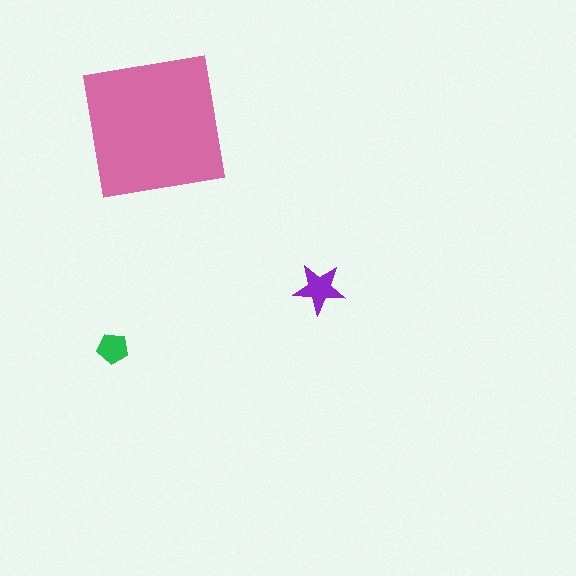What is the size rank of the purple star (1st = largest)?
2nd.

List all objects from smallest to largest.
The green pentagon, the purple star, the pink square.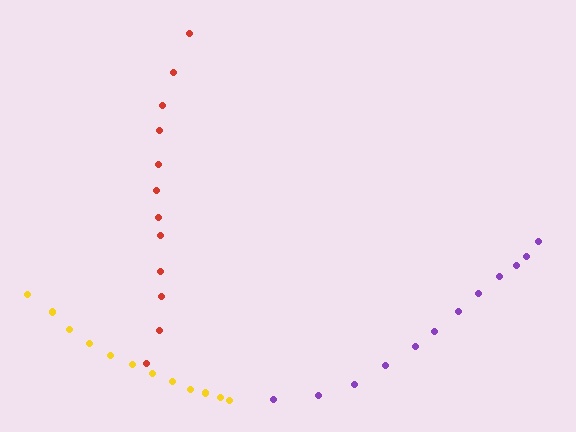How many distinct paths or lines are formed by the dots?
There are 3 distinct paths.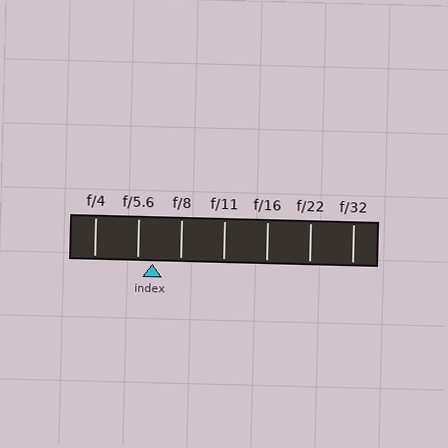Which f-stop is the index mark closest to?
The index mark is closest to f/5.6.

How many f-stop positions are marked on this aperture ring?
There are 7 f-stop positions marked.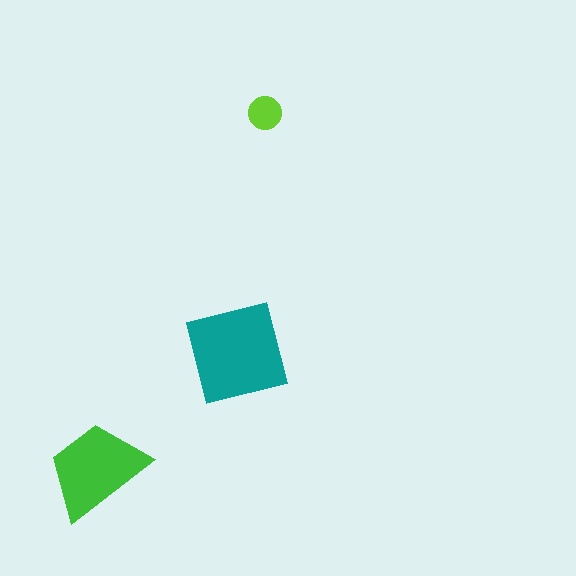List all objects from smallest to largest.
The lime circle, the green trapezoid, the teal square.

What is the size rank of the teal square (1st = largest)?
1st.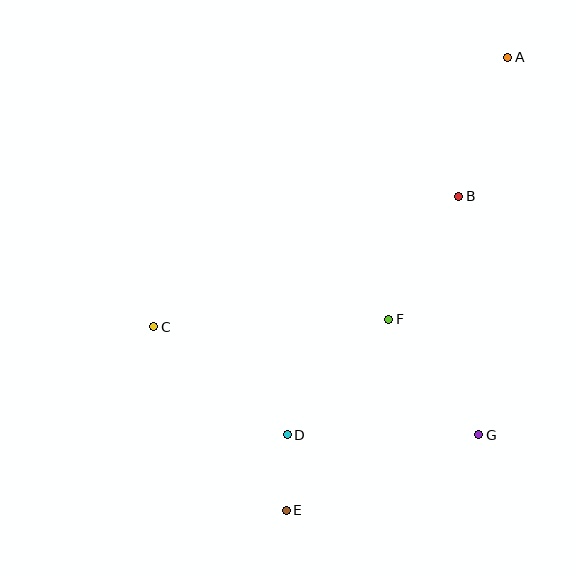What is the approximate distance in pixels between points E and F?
The distance between E and F is approximately 217 pixels.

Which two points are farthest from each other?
Points A and E are farthest from each other.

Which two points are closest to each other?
Points D and E are closest to each other.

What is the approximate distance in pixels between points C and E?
The distance between C and E is approximately 227 pixels.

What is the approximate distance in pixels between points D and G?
The distance between D and G is approximately 191 pixels.